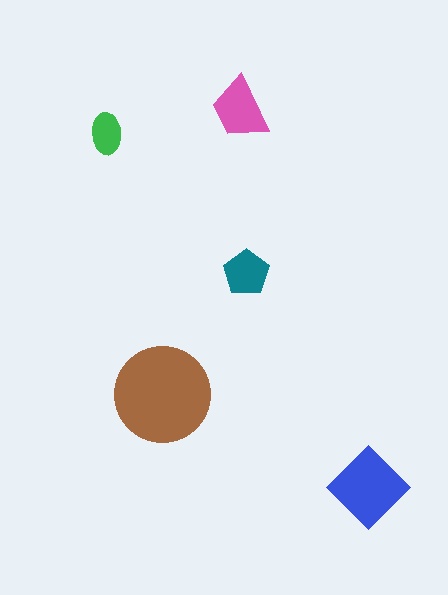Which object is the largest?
The brown circle.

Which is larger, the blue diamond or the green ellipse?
The blue diamond.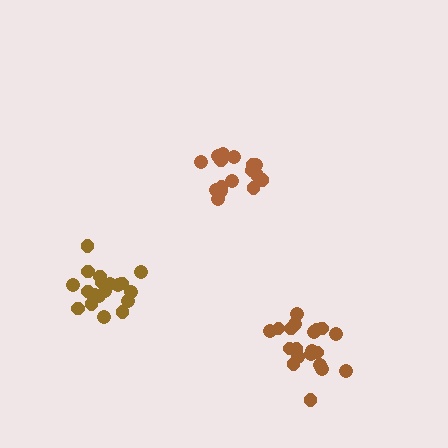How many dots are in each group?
Group 1: 16 dots, Group 2: 21 dots, Group 3: 21 dots (58 total).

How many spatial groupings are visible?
There are 3 spatial groupings.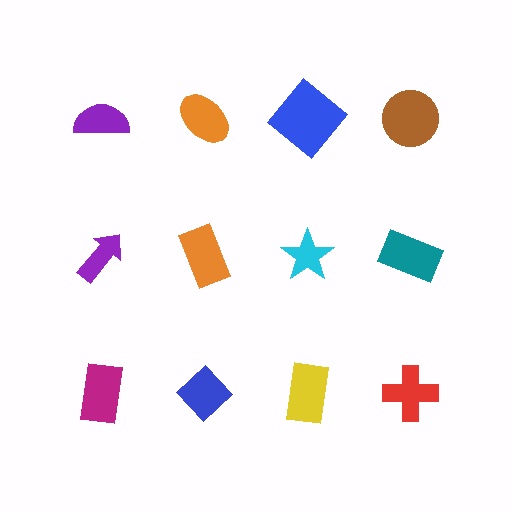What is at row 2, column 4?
A teal rectangle.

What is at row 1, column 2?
An orange ellipse.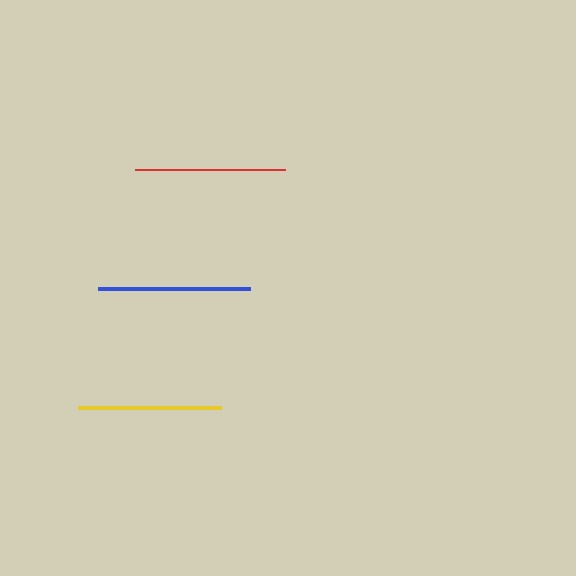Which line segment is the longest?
The blue line is the longest at approximately 152 pixels.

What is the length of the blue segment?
The blue segment is approximately 152 pixels long.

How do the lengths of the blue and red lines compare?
The blue and red lines are approximately the same length.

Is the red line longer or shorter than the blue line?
The blue line is longer than the red line.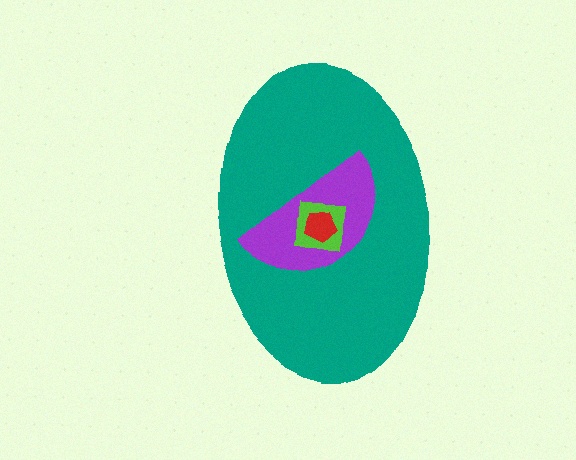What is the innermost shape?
The red pentagon.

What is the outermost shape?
The teal ellipse.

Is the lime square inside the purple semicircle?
Yes.